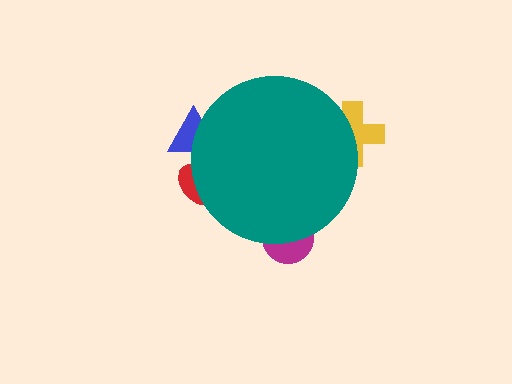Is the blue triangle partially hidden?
Yes, the blue triangle is partially hidden behind the teal circle.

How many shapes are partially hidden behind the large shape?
4 shapes are partially hidden.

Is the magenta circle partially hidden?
Yes, the magenta circle is partially hidden behind the teal circle.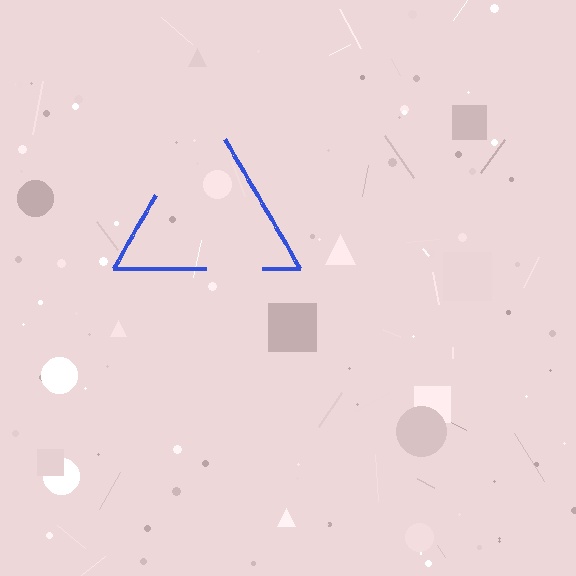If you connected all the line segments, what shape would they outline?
They would outline a triangle.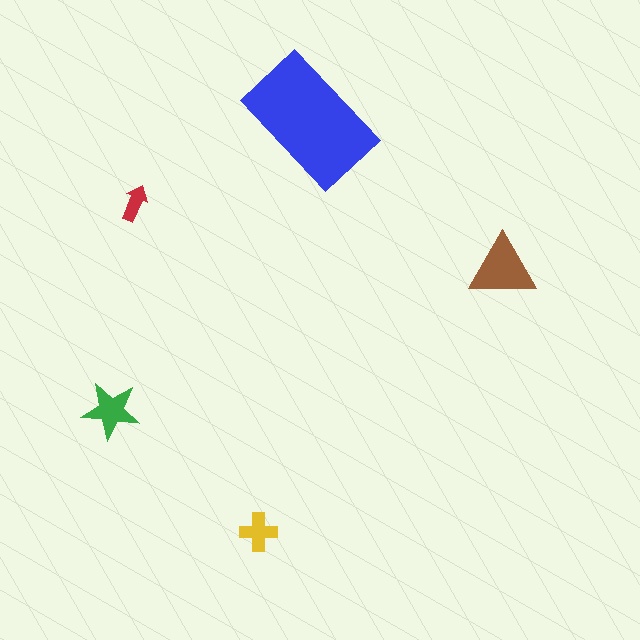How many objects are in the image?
There are 5 objects in the image.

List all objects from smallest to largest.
The red arrow, the yellow cross, the green star, the brown triangle, the blue rectangle.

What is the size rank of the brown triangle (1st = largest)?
2nd.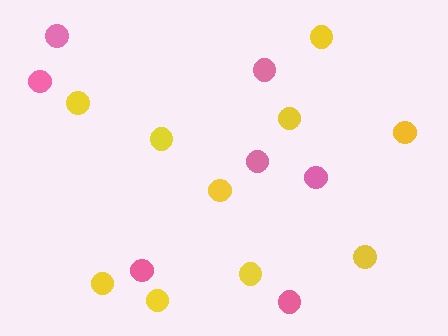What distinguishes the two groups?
There are 2 groups: one group of pink circles (7) and one group of yellow circles (10).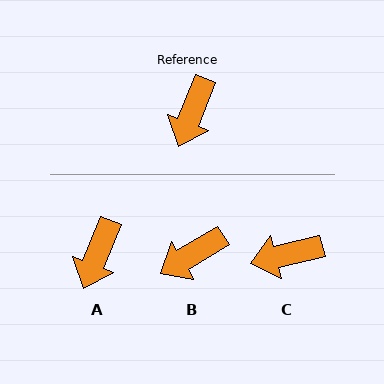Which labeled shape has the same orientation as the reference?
A.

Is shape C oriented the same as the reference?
No, it is off by about 55 degrees.